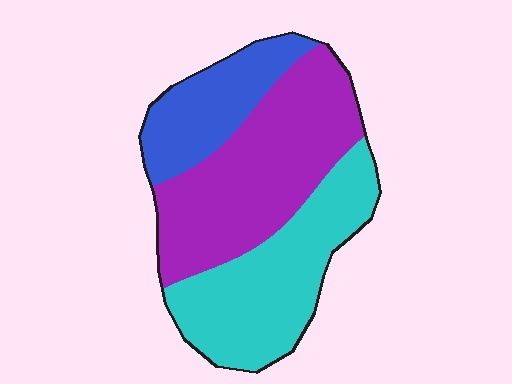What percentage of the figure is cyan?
Cyan takes up about three eighths (3/8) of the figure.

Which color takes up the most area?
Purple, at roughly 45%.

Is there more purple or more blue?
Purple.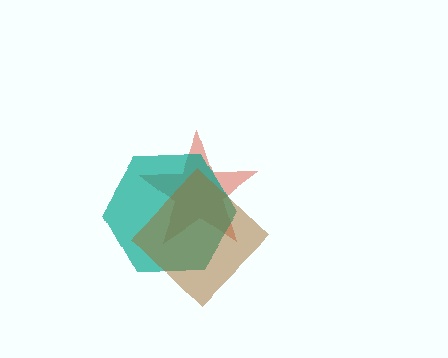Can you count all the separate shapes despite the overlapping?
Yes, there are 3 separate shapes.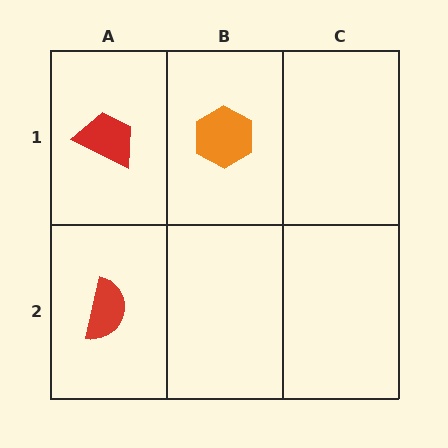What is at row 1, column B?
An orange hexagon.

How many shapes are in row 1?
2 shapes.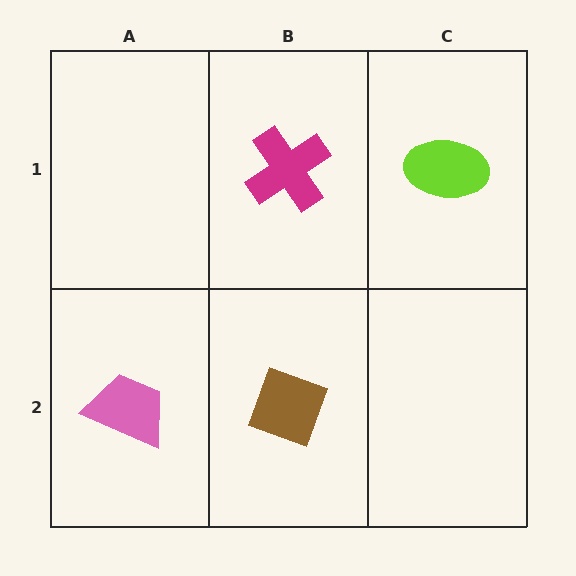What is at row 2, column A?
A pink trapezoid.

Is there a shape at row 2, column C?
No, that cell is empty.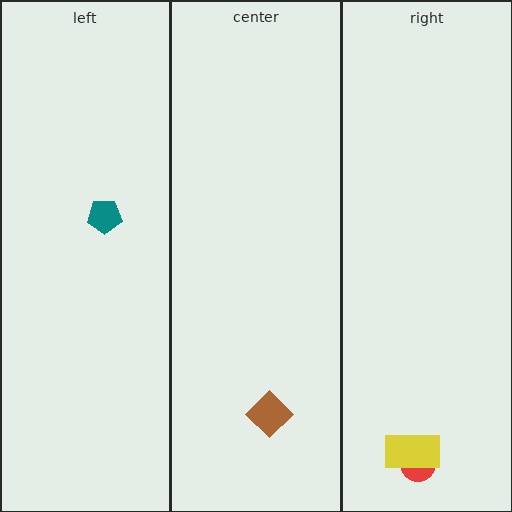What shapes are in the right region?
The red circle, the yellow rectangle.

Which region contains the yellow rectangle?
The right region.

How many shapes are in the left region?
1.